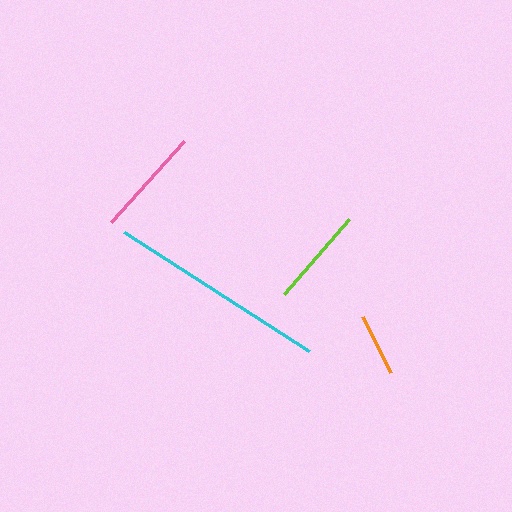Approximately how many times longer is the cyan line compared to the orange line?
The cyan line is approximately 3.5 times the length of the orange line.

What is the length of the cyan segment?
The cyan segment is approximately 220 pixels long.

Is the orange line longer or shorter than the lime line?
The lime line is longer than the orange line.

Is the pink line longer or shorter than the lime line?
The pink line is longer than the lime line.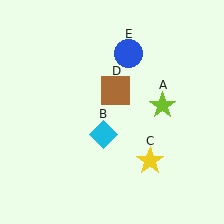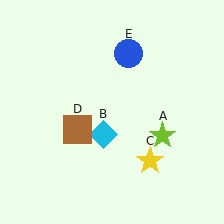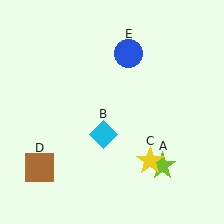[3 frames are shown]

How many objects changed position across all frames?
2 objects changed position: lime star (object A), brown square (object D).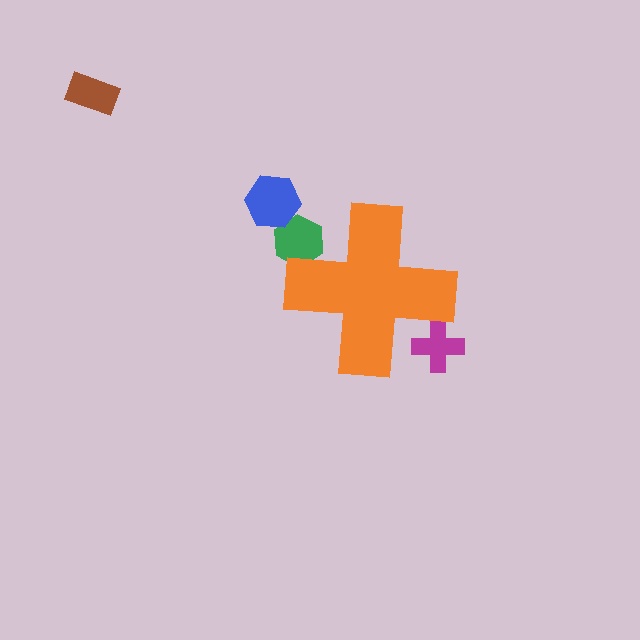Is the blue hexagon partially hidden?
No, the blue hexagon is fully visible.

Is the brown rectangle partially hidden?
No, the brown rectangle is fully visible.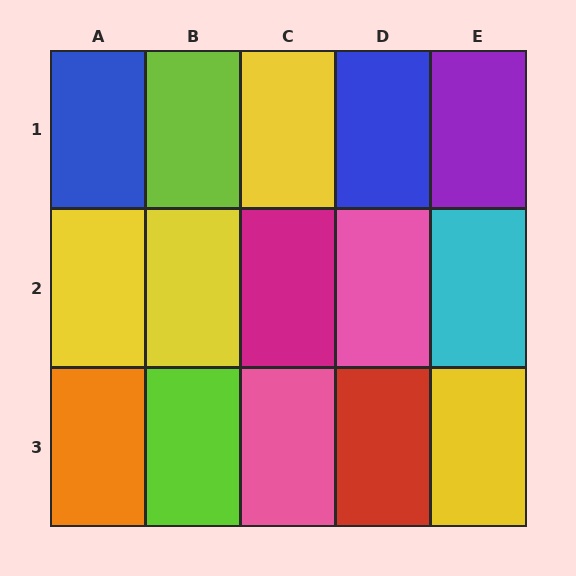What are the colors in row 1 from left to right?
Blue, lime, yellow, blue, purple.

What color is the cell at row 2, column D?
Pink.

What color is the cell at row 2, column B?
Yellow.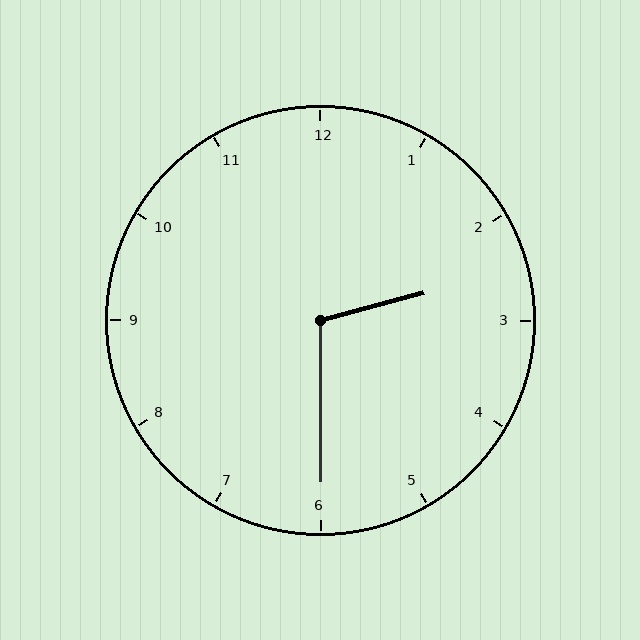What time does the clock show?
2:30.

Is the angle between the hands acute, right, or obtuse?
It is obtuse.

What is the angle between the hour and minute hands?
Approximately 105 degrees.